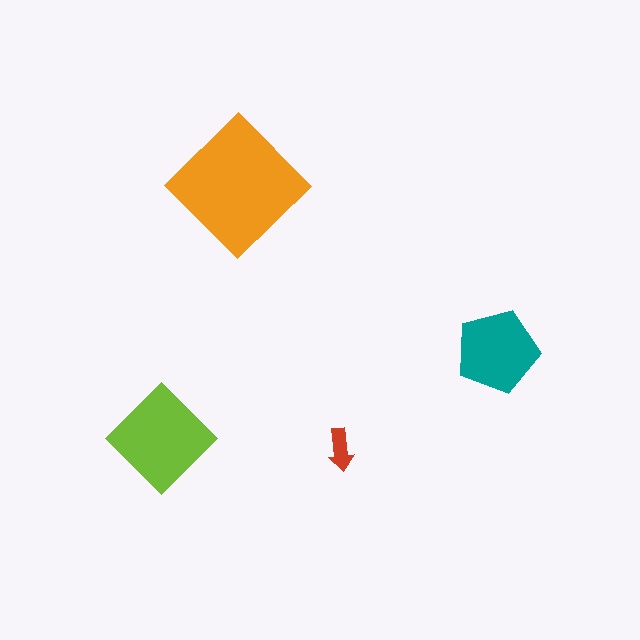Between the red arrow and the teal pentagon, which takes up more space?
The teal pentagon.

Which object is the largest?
The orange diamond.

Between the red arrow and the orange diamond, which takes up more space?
The orange diamond.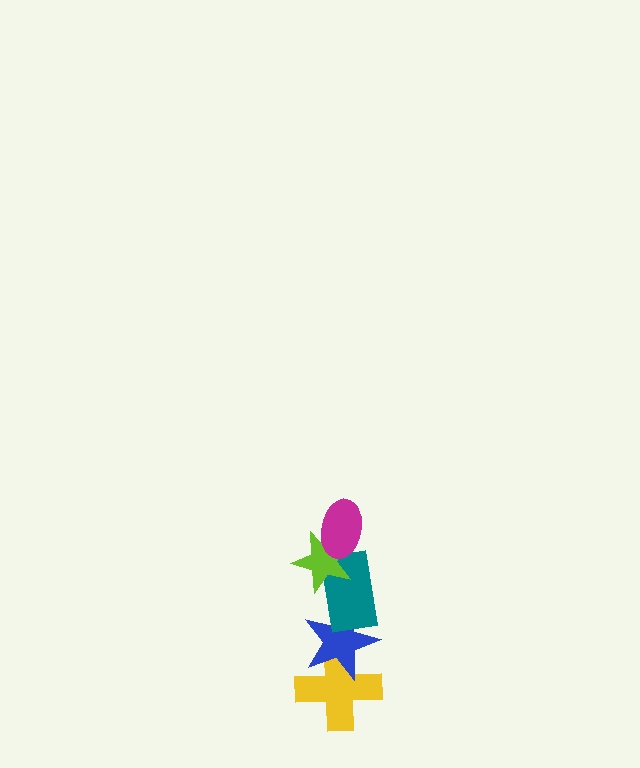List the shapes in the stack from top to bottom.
From top to bottom: the magenta ellipse, the lime star, the teal rectangle, the blue star, the yellow cross.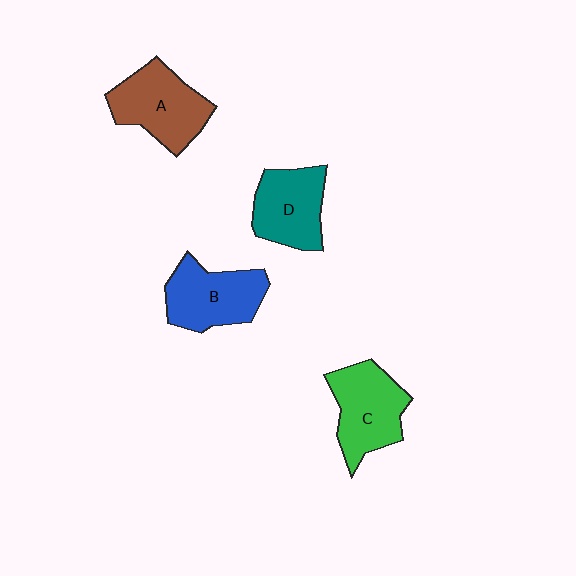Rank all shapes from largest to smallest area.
From largest to smallest: A (brown), C (green), B (blue), D (teal).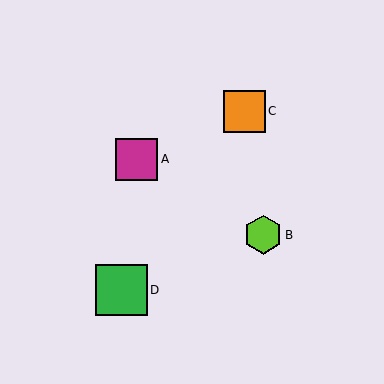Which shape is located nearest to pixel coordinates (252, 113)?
The orange square (labeled C) at (244, 111) is nearest to that location.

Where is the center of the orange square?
The center of the orange square is at (244, 111).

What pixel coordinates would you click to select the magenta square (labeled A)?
Click at (137, 160) to select the magenta square A.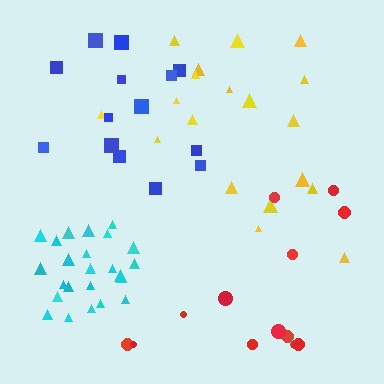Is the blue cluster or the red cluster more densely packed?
Blue.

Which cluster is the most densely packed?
Cyan.